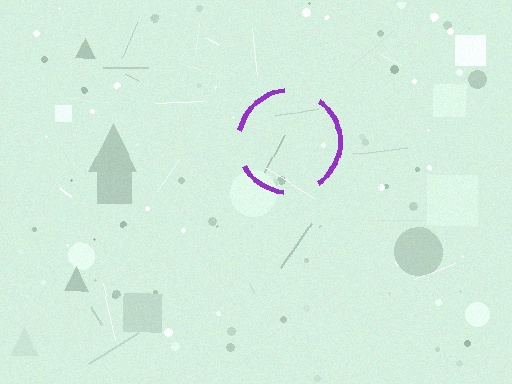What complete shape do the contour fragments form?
The contour fragments form a circle.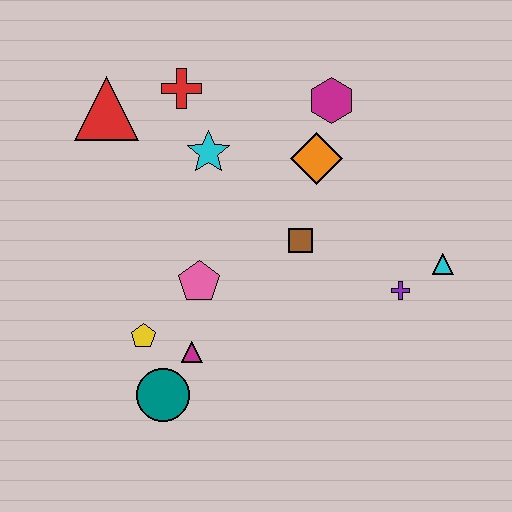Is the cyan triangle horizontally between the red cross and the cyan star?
No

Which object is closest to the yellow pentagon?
The magenta triangle is closest to the yellow pentagon.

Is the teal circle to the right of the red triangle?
Yes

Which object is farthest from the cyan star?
The cyan triangle is farthest from the cyan star.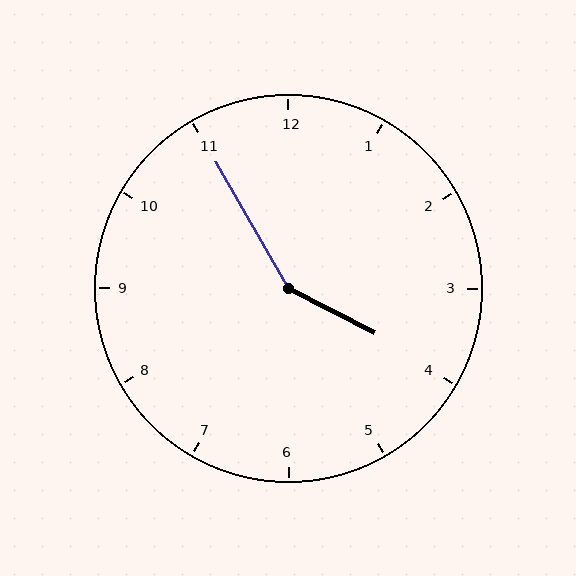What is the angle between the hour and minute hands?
Approximately 148 degrees.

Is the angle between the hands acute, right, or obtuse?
It is obtuse.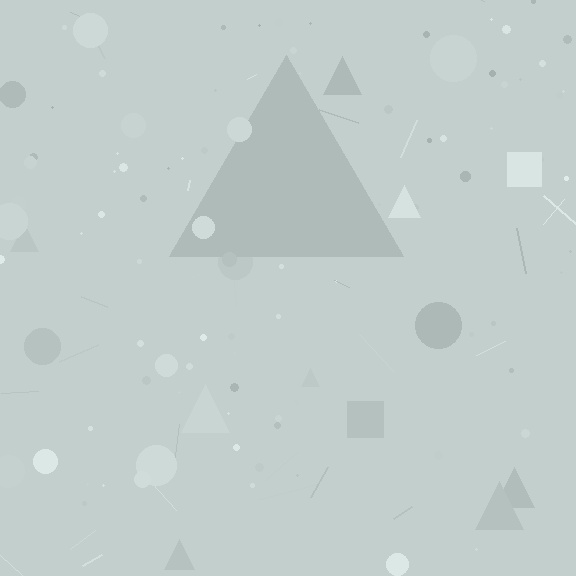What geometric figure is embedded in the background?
A triangle is embedded in the background.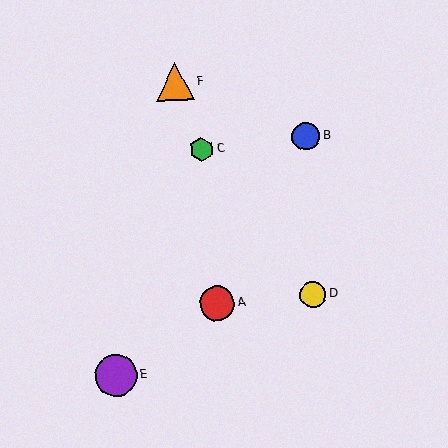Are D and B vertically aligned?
Yes, both are at x≈313.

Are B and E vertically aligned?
No, B is at x≈306 and E is at x≈116.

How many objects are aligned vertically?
2 objects (B, D) are aligned vertically.